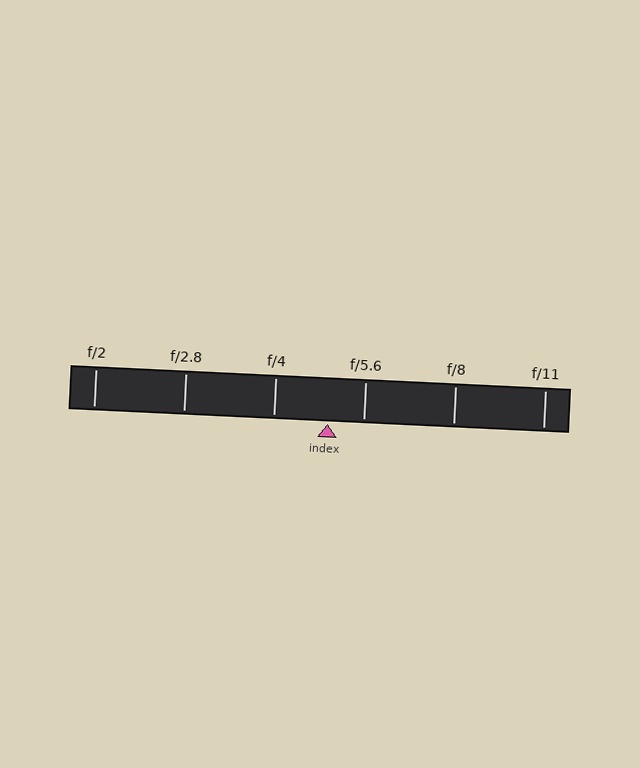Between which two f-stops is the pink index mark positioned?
The index mark is between f/4 and f/5.6.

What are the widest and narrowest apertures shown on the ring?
The widest aperture shown is f/2 and the narrowest is f/11.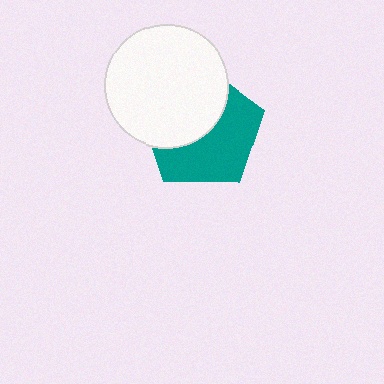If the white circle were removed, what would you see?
You would see the complete teal pentagon.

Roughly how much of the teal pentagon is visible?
About half of it is visible (roughly 53%).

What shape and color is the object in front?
The object in front is a white circle.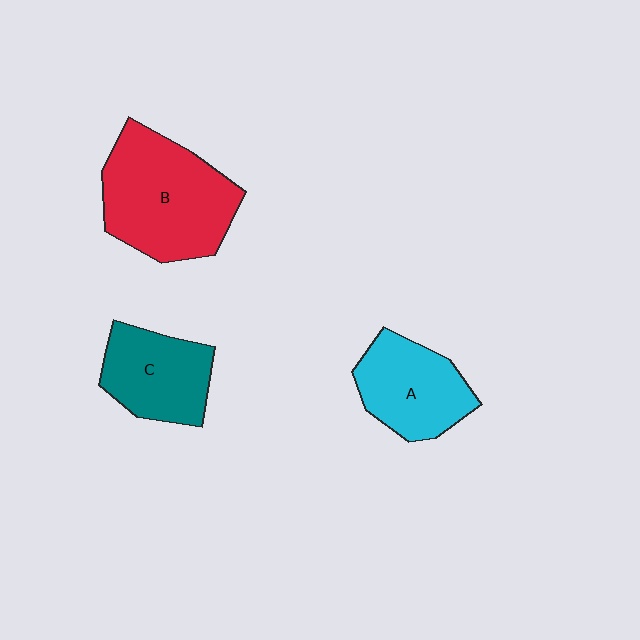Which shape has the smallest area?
Shape C (teal).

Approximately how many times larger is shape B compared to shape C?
Approximately 1.6 times.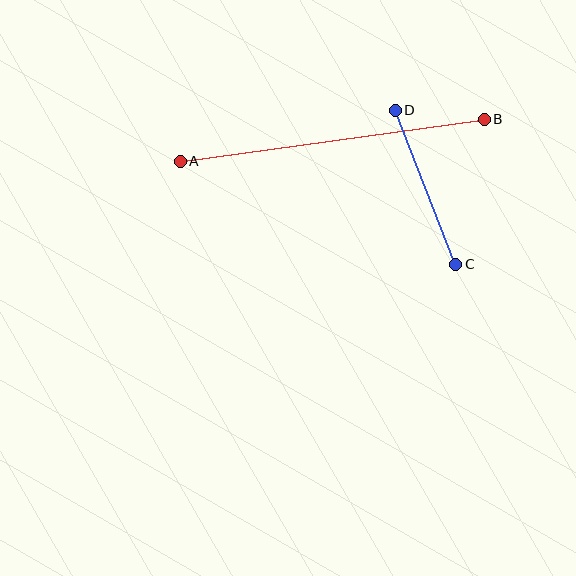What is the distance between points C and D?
The distance is approximately 165 pixels.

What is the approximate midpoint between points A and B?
The midpoint is at approximately (332, 140) pixels.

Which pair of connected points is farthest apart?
Points A and B are farthest apart.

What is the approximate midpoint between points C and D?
The midpoint is at approximately (426, 187) pixels.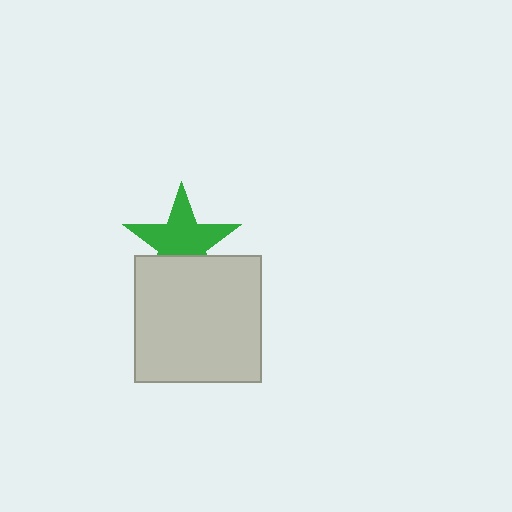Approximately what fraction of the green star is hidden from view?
Roughly 32% of the green star is hidden behind the light gray square.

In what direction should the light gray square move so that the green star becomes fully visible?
The light gray square should move down. That is the shortest direction to clear the overlap and leave the green star fully visible.